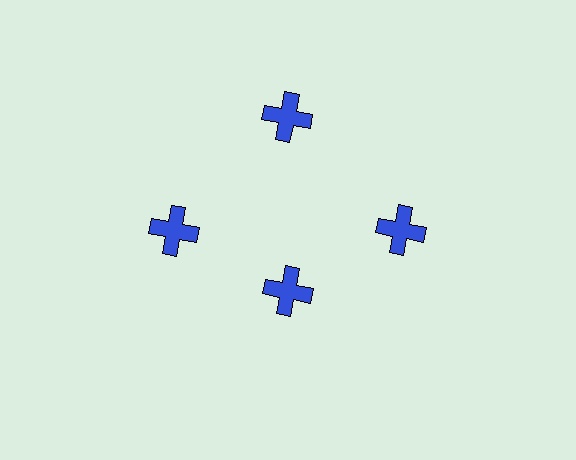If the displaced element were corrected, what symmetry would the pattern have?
It would have 4-fold rotational symmetry — the pattern would map onto itself every 90 degrees.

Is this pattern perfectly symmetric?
No. The 4 blue crosses are arranged in a ring, but one element near the 6 o'clock position is pulled inward toward the center, breaking the 4-fold rotational symmetry.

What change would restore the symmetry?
The symmetry would be restored by moving it outward, back onto the ring so that all 4 crosses sit at equal angles and equal distance from the center.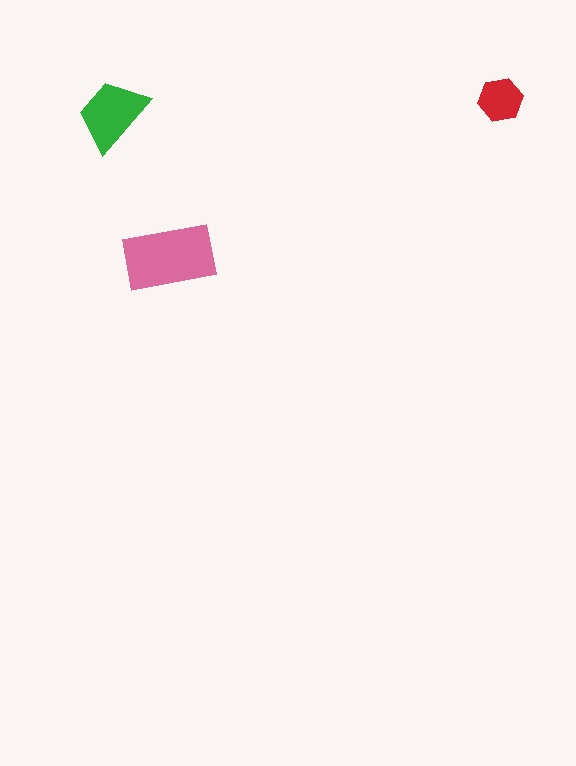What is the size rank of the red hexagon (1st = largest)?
3rd.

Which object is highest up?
The red hexagon is topmost.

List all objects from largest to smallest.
The pink rectangle, the green trapezoid, the red hexagon.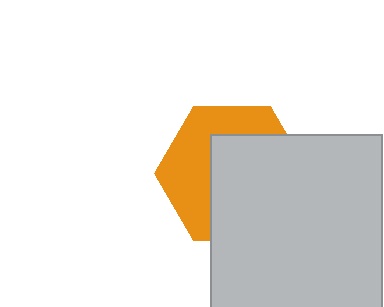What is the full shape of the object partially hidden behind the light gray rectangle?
The partially hidden object is an orange hexagon.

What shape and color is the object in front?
The object in front is a light gray rectangle.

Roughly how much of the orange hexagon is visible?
A small part of it is visible (roughly 43%).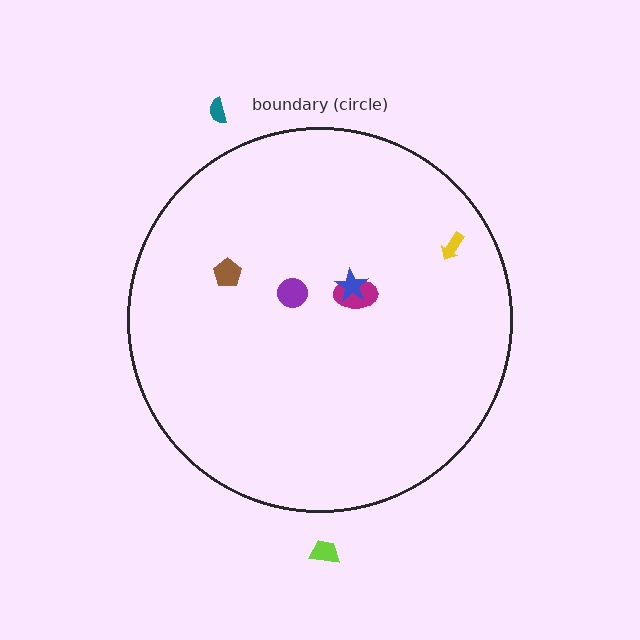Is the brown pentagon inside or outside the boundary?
Inside.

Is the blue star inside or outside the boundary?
Inside.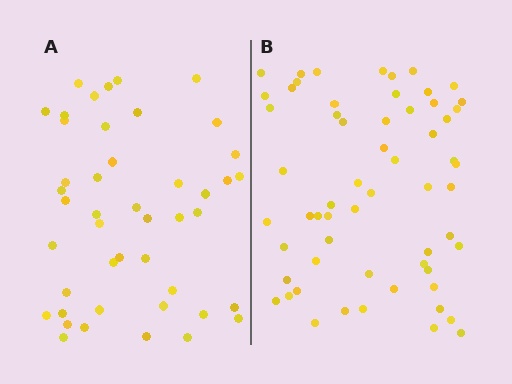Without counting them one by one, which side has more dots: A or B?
Region B (the right region) has more dots.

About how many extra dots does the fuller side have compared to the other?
Region B has approximately 15 more dots than region A.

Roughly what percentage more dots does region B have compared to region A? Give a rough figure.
About 35% more.